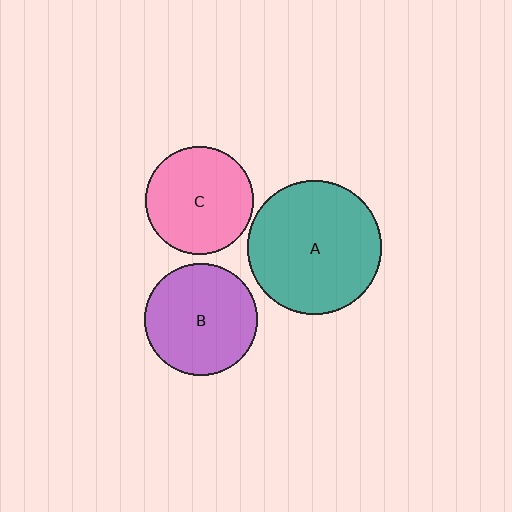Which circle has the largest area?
Circle A (teal).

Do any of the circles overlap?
No, none of the circles overlap.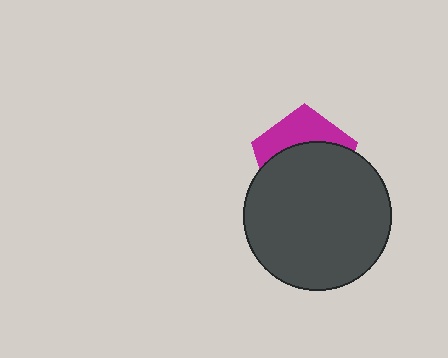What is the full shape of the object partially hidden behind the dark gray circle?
The partially hidden object is a magenta pentagon.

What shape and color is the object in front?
The object in front is a dark gray circle.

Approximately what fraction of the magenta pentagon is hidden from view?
Roughly 64% of the magenta pentagon is hidden behind the dark gray circle.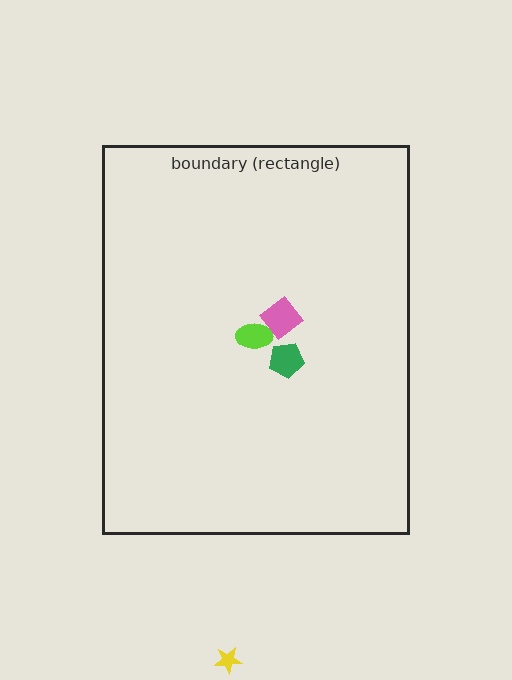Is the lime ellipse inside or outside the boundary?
Inside.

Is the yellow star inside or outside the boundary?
Outside.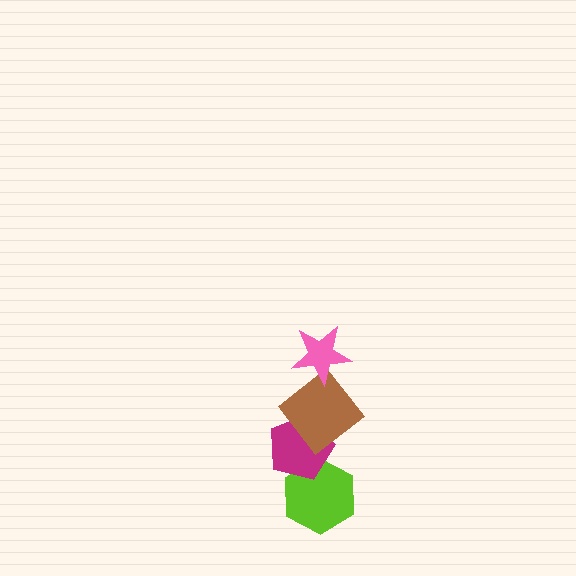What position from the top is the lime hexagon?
The lime hexagon is 4th from the top.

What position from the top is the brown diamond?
The brown diamond is 2nd from the top.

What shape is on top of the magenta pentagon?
The brown diamond is on top of the magenta pentagon.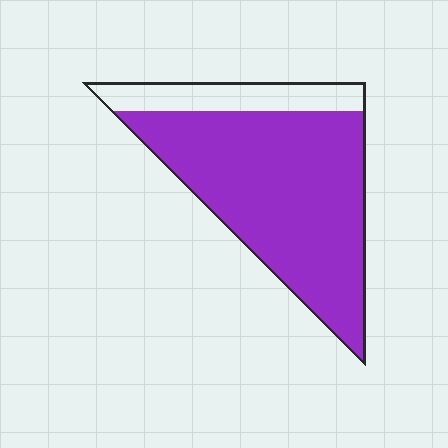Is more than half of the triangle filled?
Yes.